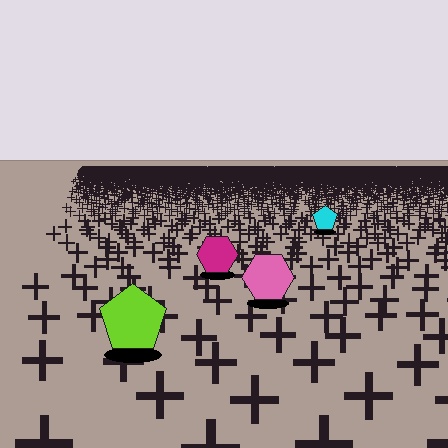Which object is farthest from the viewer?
The cyan pentagon is farthest from the viewer. It appears smaller and the ground texture around it is denser.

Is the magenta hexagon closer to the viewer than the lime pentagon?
No. The lime pentagon is closer — you can tell from the texture gradient: the ground texture is coarser near it.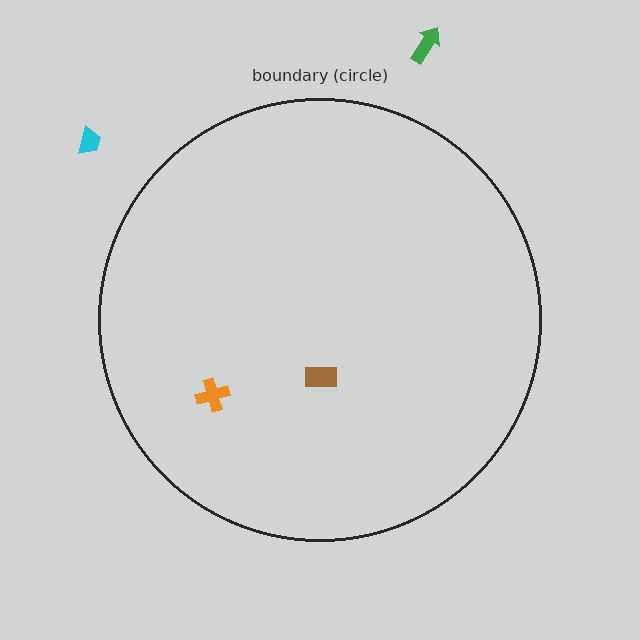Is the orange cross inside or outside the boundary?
Inside.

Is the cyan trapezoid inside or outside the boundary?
Outside.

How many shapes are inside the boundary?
2 inside, 2 outside.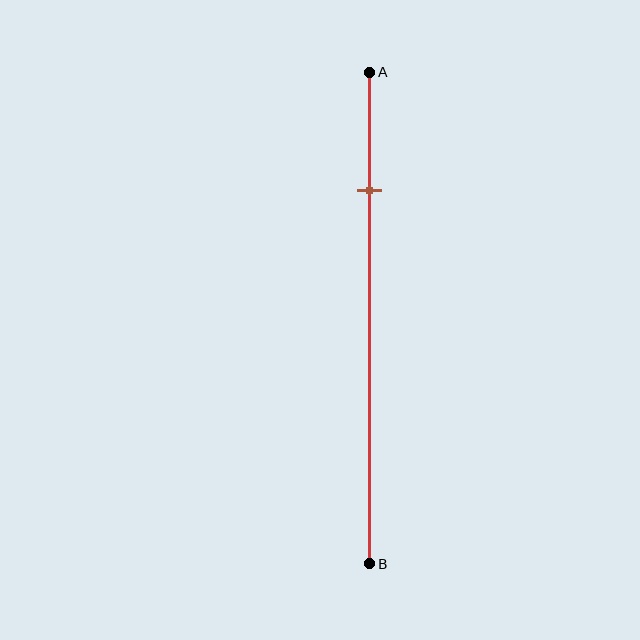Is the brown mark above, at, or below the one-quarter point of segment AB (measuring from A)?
The brown mark is approximately at the one-quarter point of segment AB.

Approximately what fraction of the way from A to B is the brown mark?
The brown mark is approximately 25% of the way from A to B.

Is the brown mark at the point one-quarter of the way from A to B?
Yes, the mark is approximately at the one-quarter point.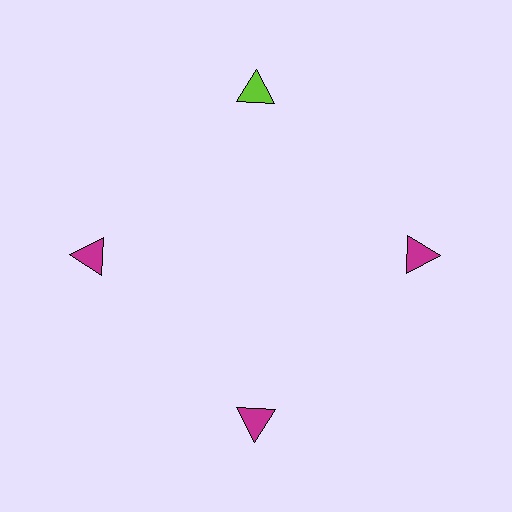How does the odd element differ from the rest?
It has a different color: lime instead of magenta.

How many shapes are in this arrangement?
There are 4 shapes arranged in a ring pattern.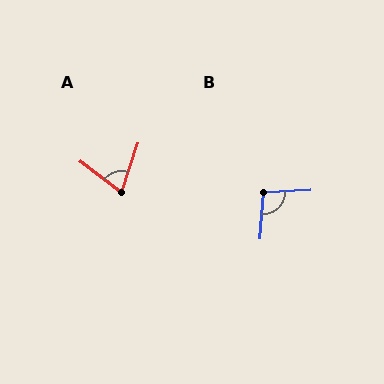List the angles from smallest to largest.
A (71°), B (98°).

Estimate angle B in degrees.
Approximately 98 degrees.